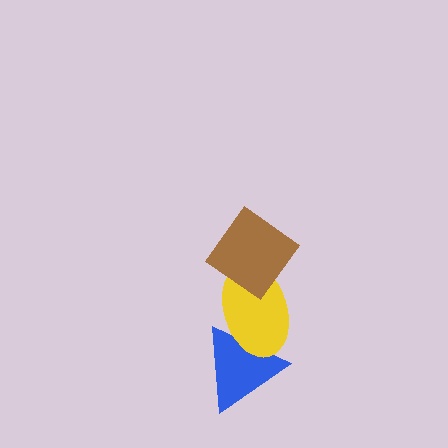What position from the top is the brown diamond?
The brown diamond is 1st from the top.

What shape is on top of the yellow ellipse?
The brown diamond is on top of the yellow ellipse.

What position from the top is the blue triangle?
The blue triangle is 3rd from the top.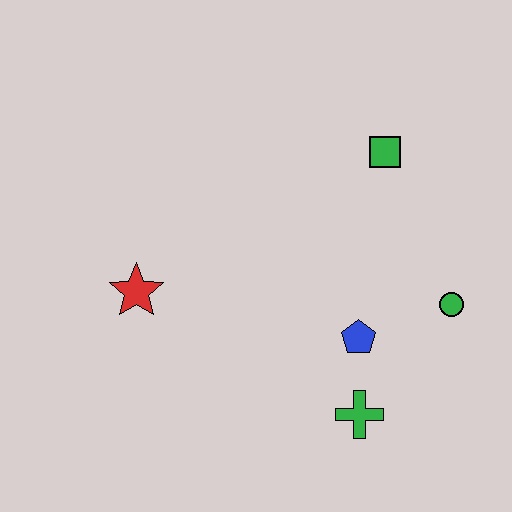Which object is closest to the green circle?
The blue pentagon is closest to the green circle.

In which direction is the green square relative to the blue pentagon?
The green square is above the blue pentagon.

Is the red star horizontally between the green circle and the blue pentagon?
No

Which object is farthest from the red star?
The green circle is farthest from the red star.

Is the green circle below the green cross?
No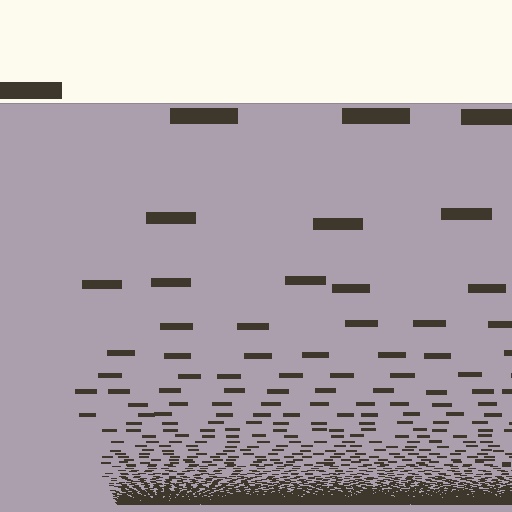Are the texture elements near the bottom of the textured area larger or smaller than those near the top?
Smaller. The gradient is inverted — elements near the bottom are smaller and denser.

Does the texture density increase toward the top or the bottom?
Density increases toward the bottom.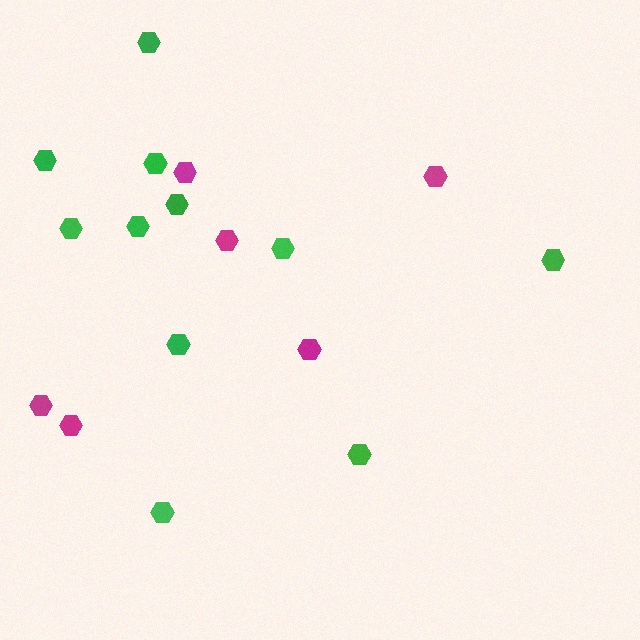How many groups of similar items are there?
There are 2 groups: one group of magenta hexagons (6) and one group of green hexagons (11).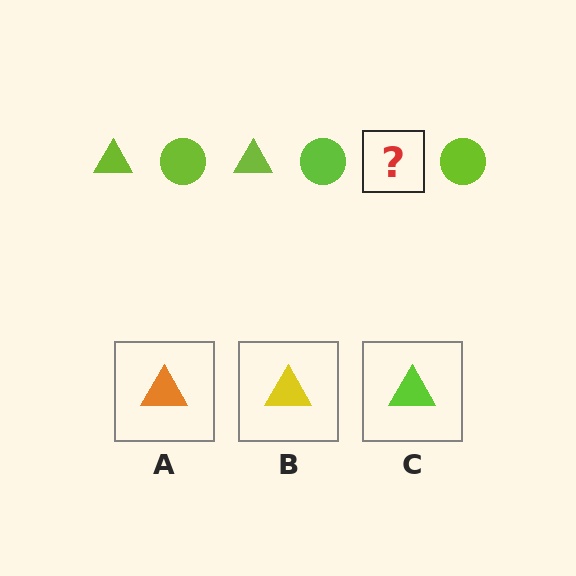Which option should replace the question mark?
Option C.